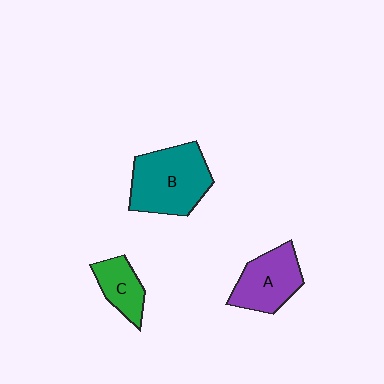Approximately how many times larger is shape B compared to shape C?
Approximately 2.1 times.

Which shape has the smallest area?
Shape C (green).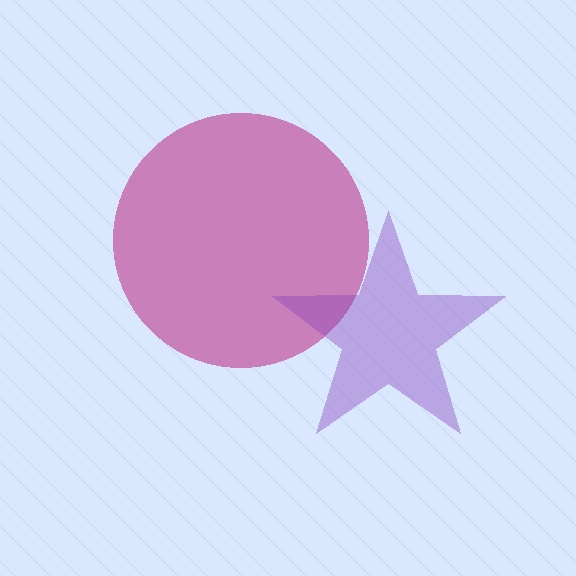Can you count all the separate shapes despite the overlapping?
Yes, there are 2 separate shapes.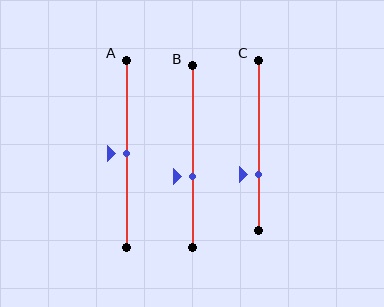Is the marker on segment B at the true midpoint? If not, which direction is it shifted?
No, the marker on segment B is shifted downward by about 11% of the segment length.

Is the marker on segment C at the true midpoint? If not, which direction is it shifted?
No, the marker on segment C is shifted downward by about 17% of the segment length.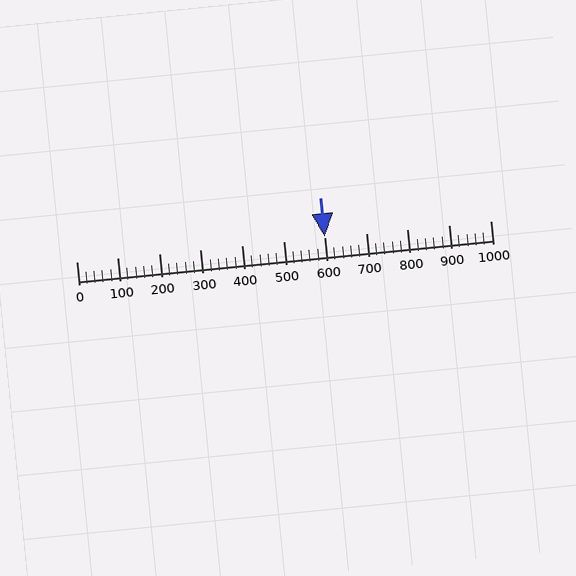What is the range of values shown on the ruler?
The ruler shows values from 0 to 1000.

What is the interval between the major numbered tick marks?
The major tick marks are spaced 100 units apart.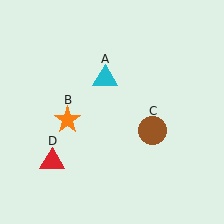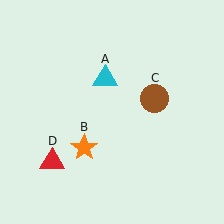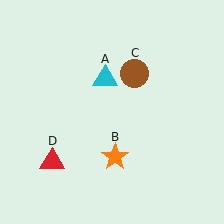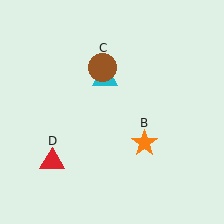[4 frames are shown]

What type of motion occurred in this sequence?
The orange star (object B), brown circle (object C) rotated counterclockwise around the center of the scene.